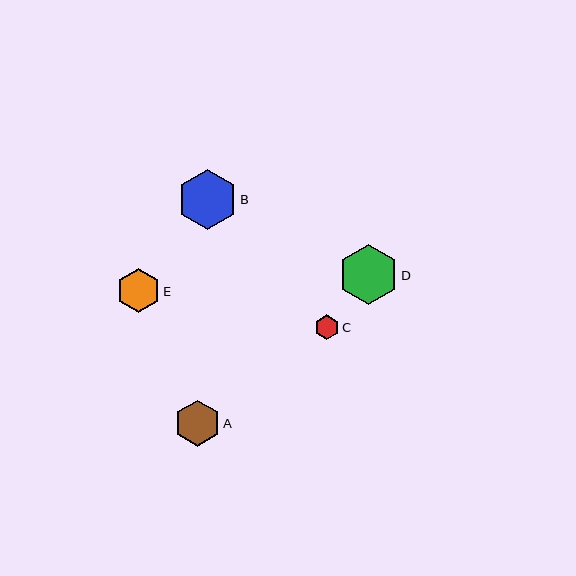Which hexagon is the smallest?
Hexagon C is the smallest with a size of approximately 25 pixels.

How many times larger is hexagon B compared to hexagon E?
Hexagon B is approximately 1.4 times the size of hexagon E.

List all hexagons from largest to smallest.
From largest to smallest: D, B, A, E, C.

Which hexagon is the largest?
Hexagon D is the largest with a size of approximately 60 pixels.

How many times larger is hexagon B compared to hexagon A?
Hexagon B is approximately 1.3 times the size of hexagon A.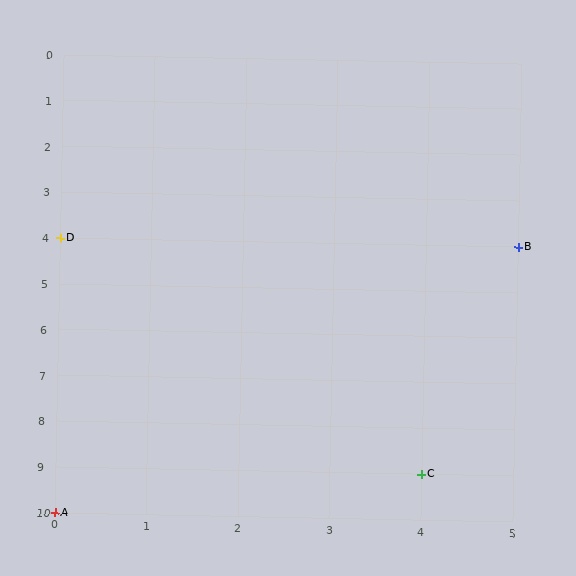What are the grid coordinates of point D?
Point D is at grid coordinates (0, 4).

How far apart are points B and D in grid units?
Points B and D are 5 columns apart.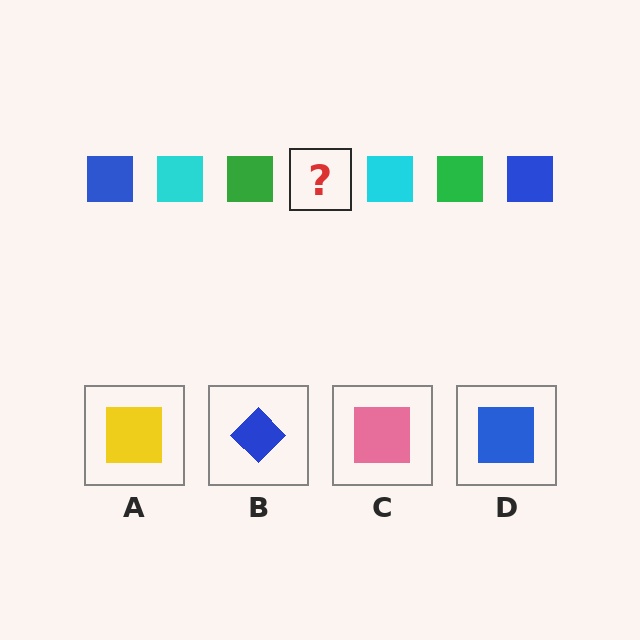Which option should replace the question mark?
Option D.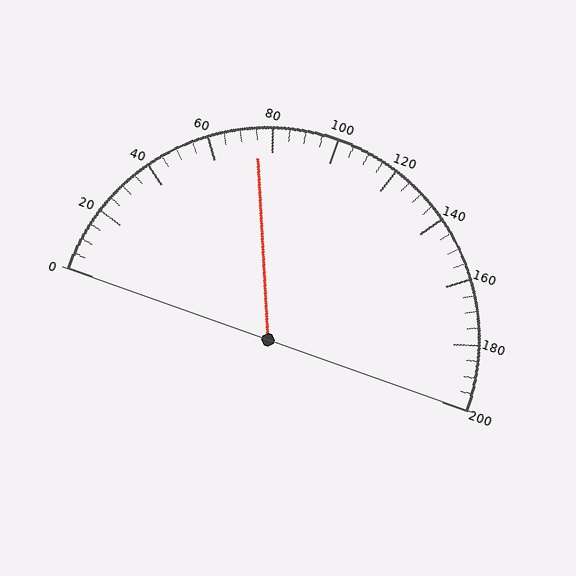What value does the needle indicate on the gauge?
The needle indicates approximately 75.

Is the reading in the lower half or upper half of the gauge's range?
The reading is in the lower half of the range (0 to 200).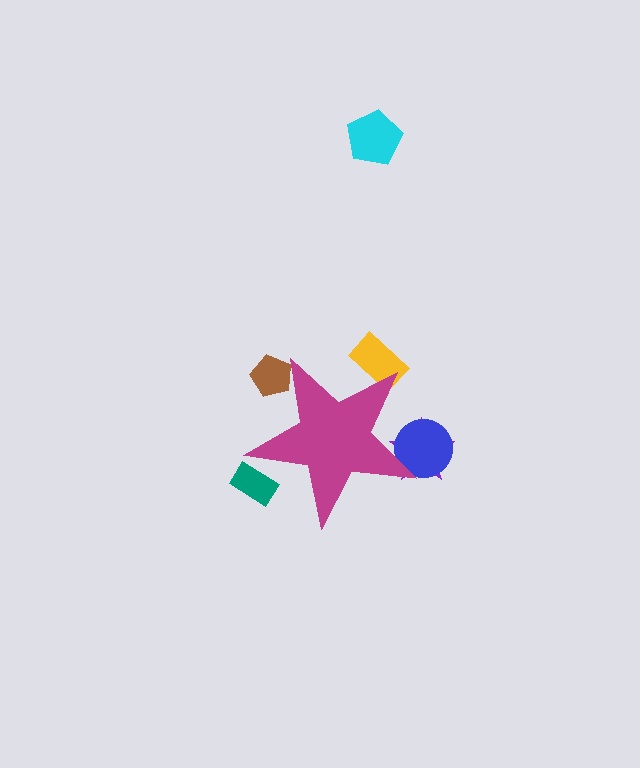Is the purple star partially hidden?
Yes, the purple star is partially hidden behind the magenta star.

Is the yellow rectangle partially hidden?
Yes, the yellow rectangle is partially hidden behind the magenta star.